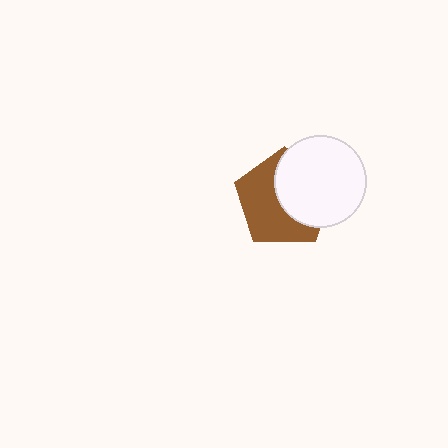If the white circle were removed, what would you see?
You would see the complete brown pentagon.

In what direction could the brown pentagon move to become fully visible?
The brown pentagon could move left. That would shift it out from behind the white circle entirely.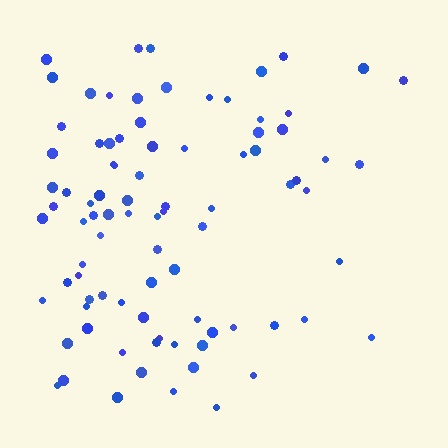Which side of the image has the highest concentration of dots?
The left.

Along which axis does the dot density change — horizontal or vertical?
Horizontal.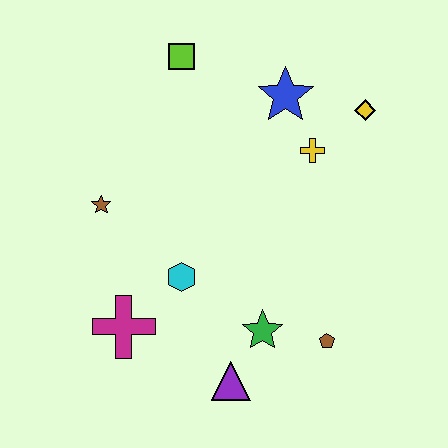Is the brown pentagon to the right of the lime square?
Yes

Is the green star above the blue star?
No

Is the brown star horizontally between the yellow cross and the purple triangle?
No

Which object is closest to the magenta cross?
The cyan hexagon is closest to the magenta cross.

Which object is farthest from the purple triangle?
The lime square is farthest from the purple triangle.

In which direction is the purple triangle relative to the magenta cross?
The purple triangle is to the right of the magenta cross.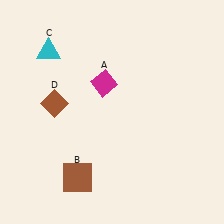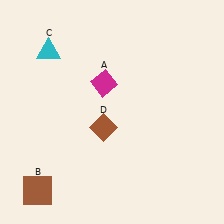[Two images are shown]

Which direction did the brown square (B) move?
The brown square (B) moved left.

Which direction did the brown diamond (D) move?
The brown diamond (D) moved right.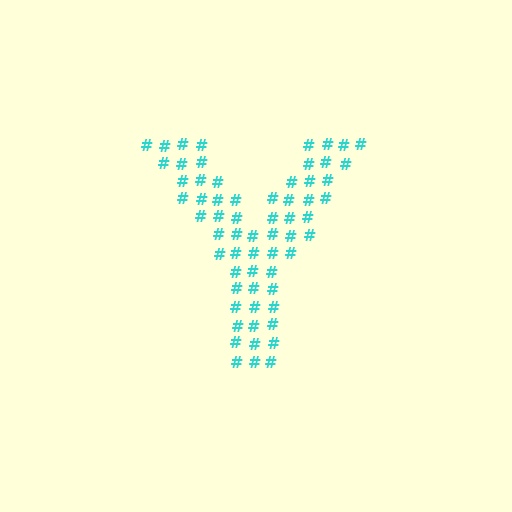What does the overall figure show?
The overall figure shows the letter Y.